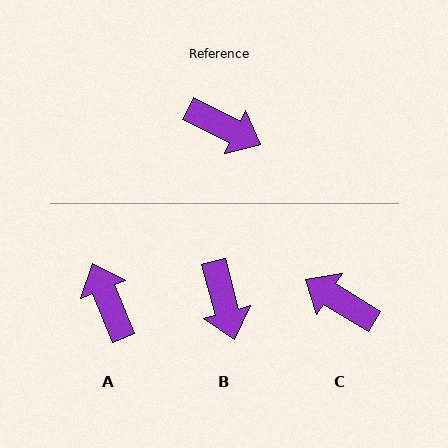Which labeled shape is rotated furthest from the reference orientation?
C, about 175 degrees away.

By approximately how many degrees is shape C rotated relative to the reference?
Approximately 175 degrees counter-clockwise.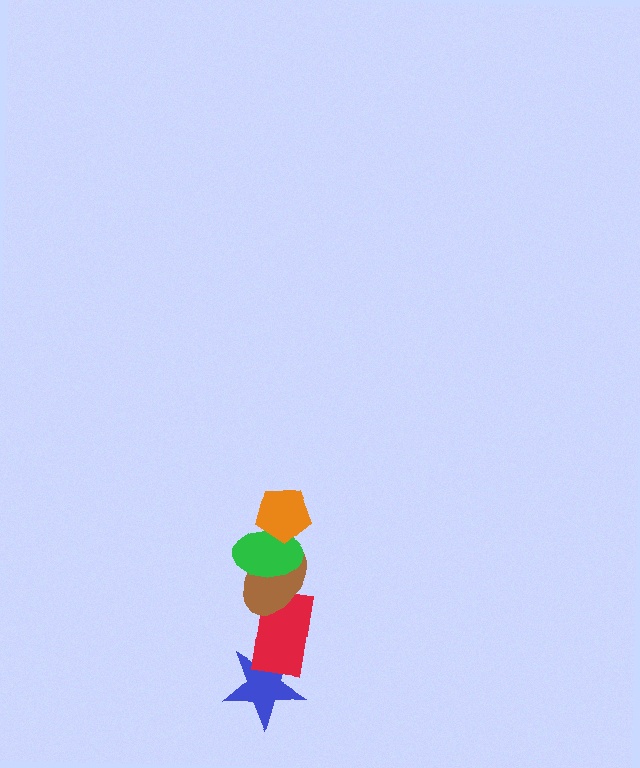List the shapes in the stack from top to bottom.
From top to bottom: the orange pentagon, the green ellipse, the brown ellipse, the red rectangle, the blue star.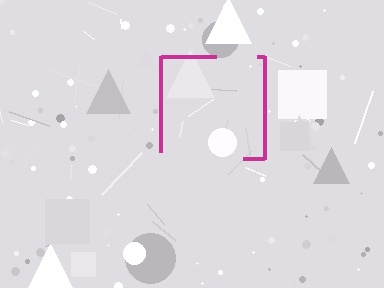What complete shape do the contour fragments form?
The contour fragments form a square.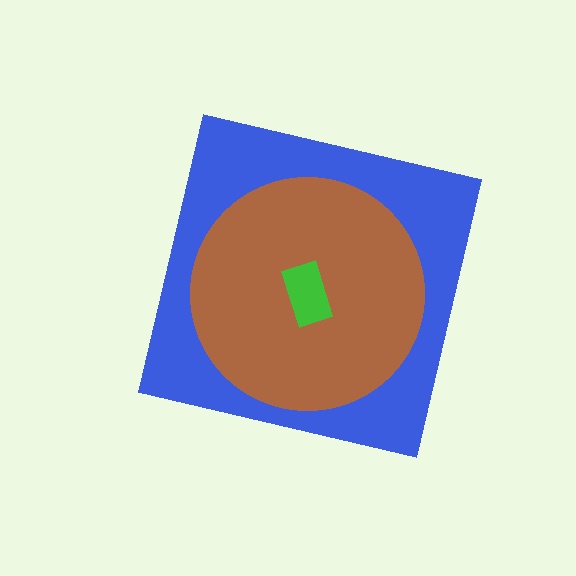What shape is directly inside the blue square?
The brown circle.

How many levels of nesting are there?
3.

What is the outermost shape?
The blue square.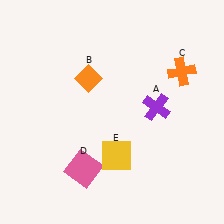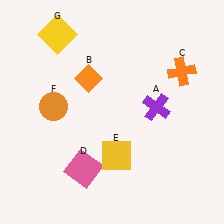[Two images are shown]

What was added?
An orange circle (F), a yellow square (G) were added in Image 2.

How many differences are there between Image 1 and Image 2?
There are 2 differences between the two images.